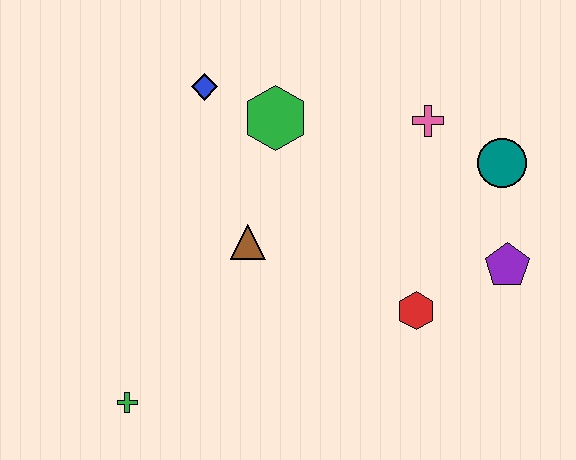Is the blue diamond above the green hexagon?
Yes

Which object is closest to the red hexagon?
The purple pentagon is closest to the red hexagon.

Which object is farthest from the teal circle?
The green cross is farthest from the teal circle.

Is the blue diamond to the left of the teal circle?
Yes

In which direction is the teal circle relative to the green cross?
The teal circle is to the right of the green cross.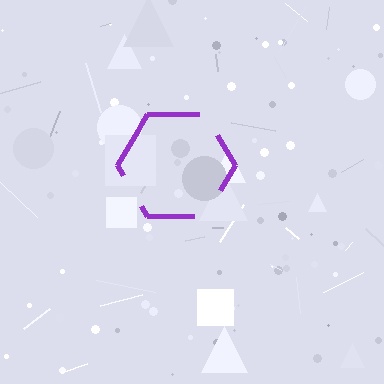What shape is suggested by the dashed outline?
The dashed outline suggests a hexagon.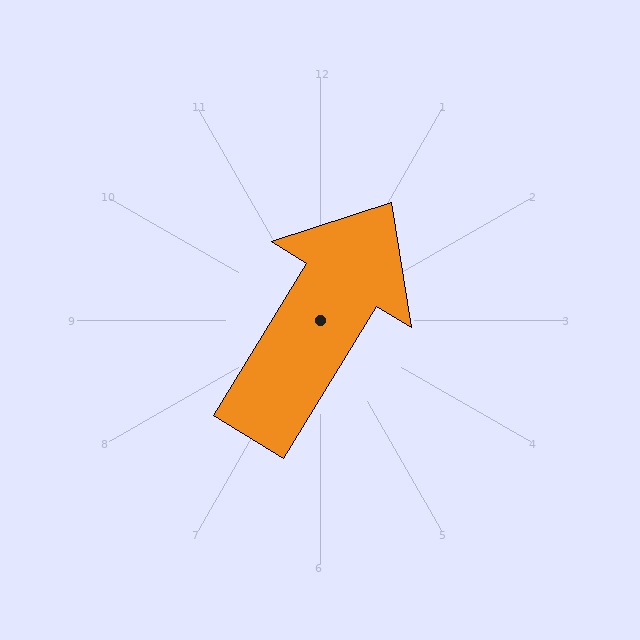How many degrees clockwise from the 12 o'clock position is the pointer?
Approximately 31 degrees.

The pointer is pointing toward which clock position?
Roughly 1 o'clock.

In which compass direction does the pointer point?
Northeast.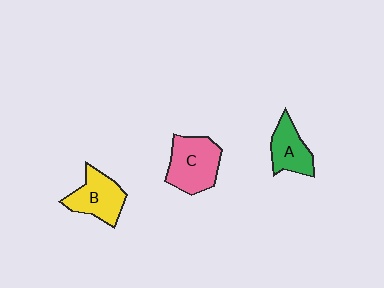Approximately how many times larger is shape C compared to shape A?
Approximately 1.4 times.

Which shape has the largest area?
Shape C (pink).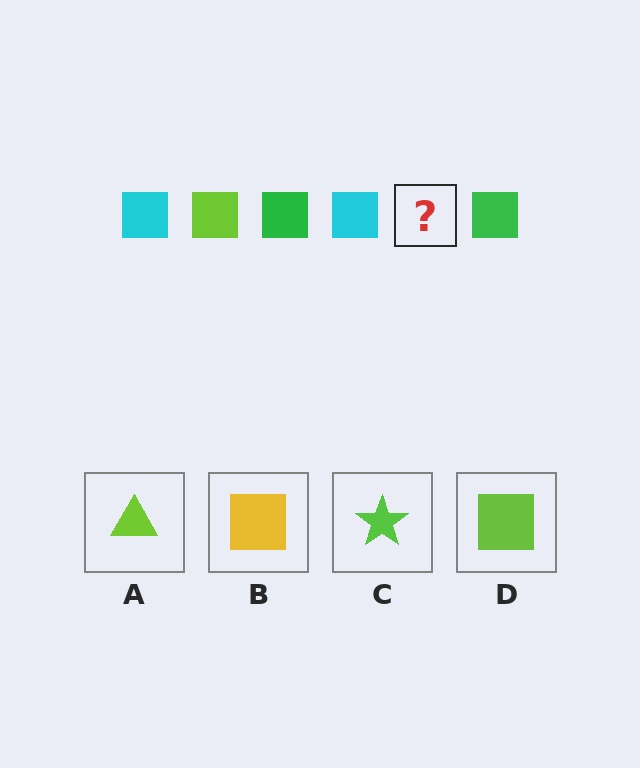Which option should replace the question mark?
Option D.